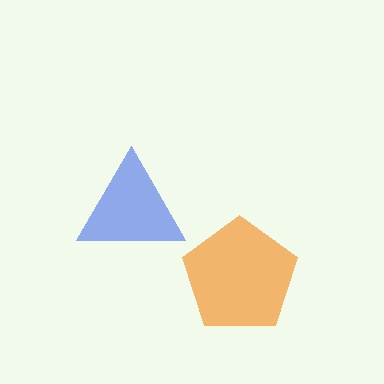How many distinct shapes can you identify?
There are 2 distinct shapes: a blue triangle, an orange pentagon.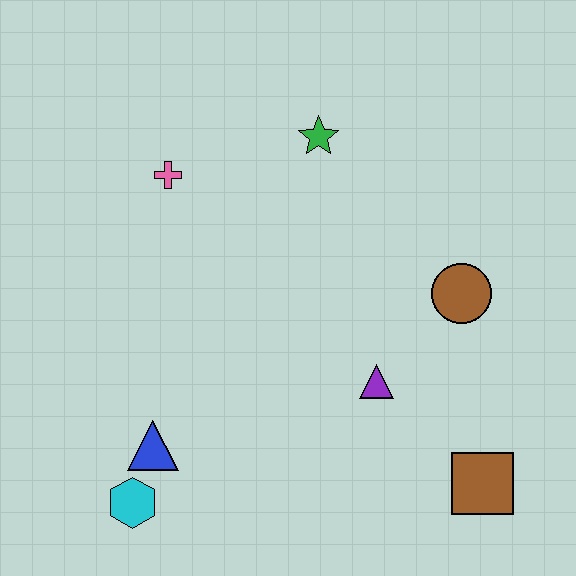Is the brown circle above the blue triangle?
Yes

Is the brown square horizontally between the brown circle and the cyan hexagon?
No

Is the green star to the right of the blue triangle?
Yes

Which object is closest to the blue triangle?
The cyan hexagon is closest to the blue triangle.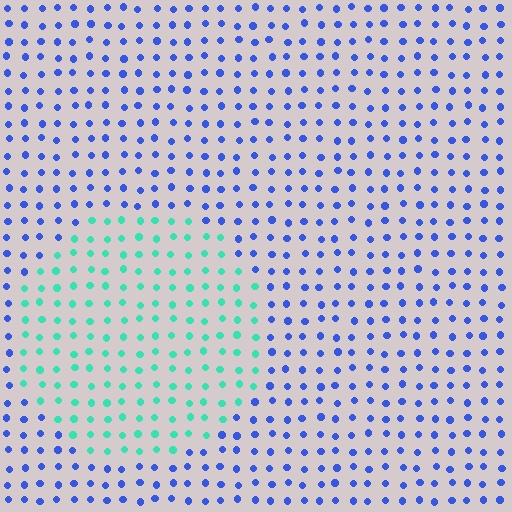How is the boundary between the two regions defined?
The boundary is defined purely by a slight shift in hue (about 66 degrees). Spacing, size, and orientation are identical on both sides.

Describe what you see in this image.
The image is filled with small blue elements in a uniform arrangement. A circle-shaped region is visible where the elements are tinted to a slightly different hue, forming a subtle color boundary.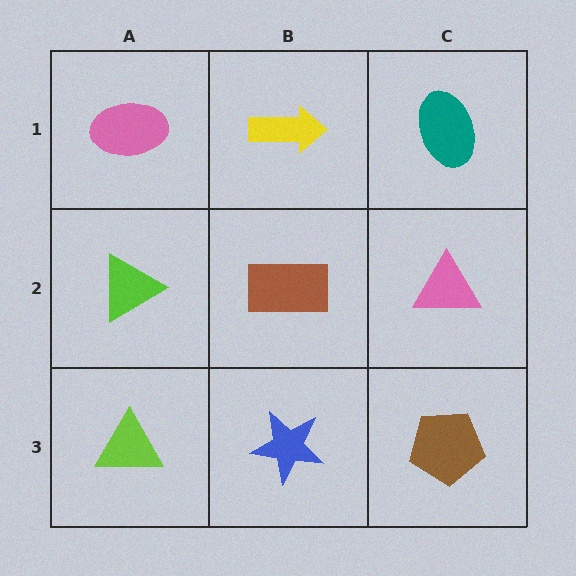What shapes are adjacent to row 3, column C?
A pink triangle (row 2, column C), a blue star (row 3, column B).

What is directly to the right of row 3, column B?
A brown pentagon.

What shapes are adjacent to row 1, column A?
A lime triangle (row 2, column A), a yellow arrow (row 1, column B).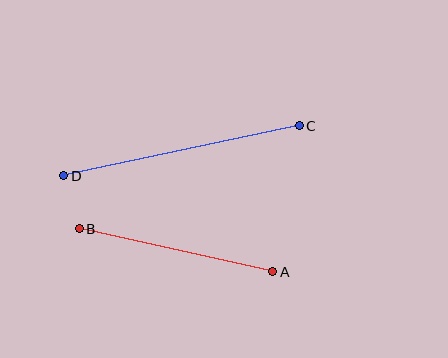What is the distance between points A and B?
The distance is approximately 199 pixels.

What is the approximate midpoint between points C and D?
The midpoint is at approximately (182, 151) pixels.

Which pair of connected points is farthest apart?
Points C and D are farthest apart.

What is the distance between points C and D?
The distance is approximately 241 pixels.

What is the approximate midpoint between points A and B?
The midpoint is at approximately (176, 250) pixels.